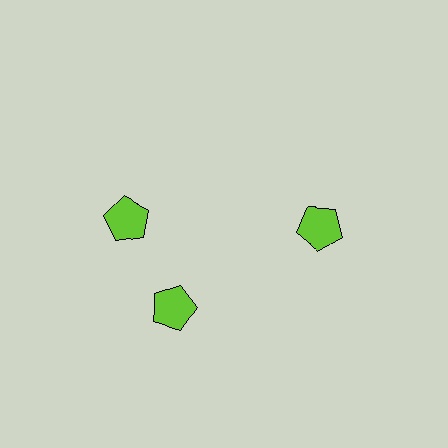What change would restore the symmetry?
The symmetry would be restored by rotating it back into even spacing with its neighbors so that all 3 pentagons sit at equal angles and equal distance from the center.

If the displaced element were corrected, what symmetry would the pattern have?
It would have 3-fold rotational symmetry — the pattern would map onto itself every 120 degrees.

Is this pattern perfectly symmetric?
No. The 3 lime pentagons are arranged in a ring, but one element near the 11 o'clock position is rotated out of alignment along the ring, breaking the 3-fold rotational symmetry.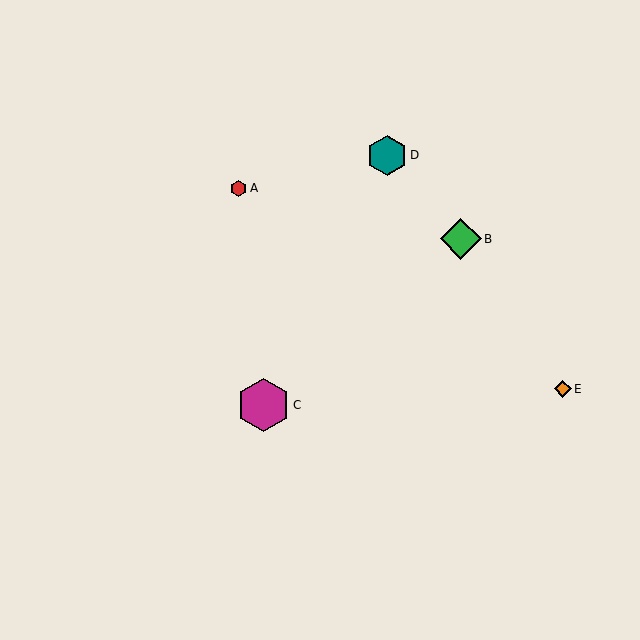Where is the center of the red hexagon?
The center of the red hexagon is at (239, 188).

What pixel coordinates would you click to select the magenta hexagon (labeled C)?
Click at (263, 405) to select the magenta hexagon C.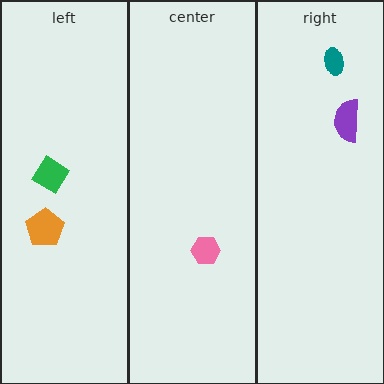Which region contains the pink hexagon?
The center region.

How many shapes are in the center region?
1.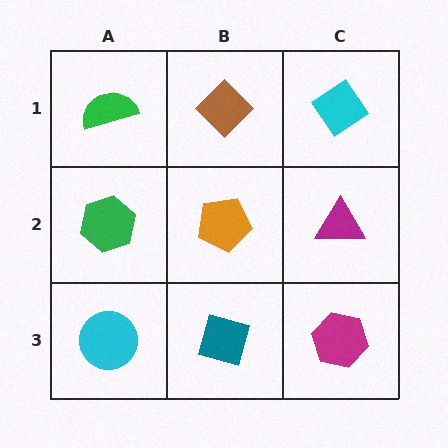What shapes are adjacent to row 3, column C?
A magenta triangle (row 2, column C), a teal diamond (row 3, column B).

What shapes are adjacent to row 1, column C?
A magenta triangle (row 2, column C), a brown diamond (row 1, column B).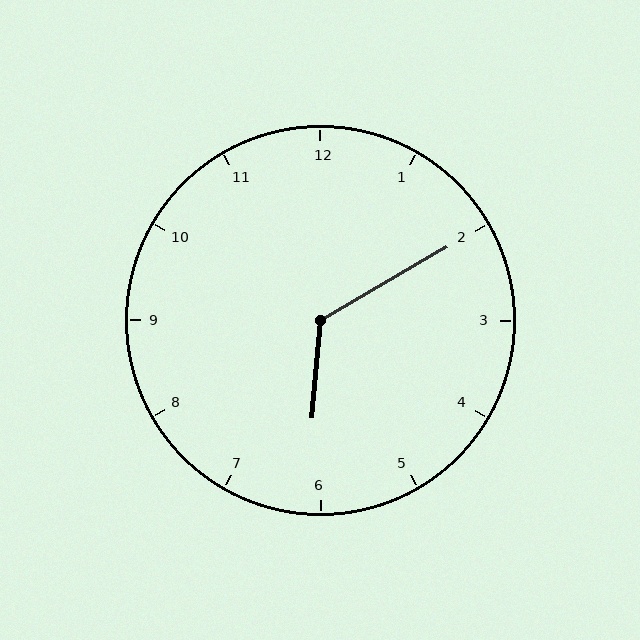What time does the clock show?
6:10.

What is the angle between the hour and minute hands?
Approximately 125 degrees.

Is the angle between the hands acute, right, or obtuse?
It is obtuse.